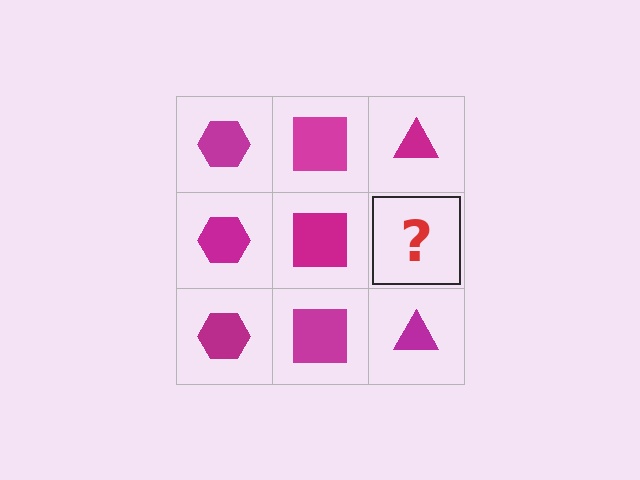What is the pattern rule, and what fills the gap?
The rule is that each column has a consistent shape. The gap should be filled with a magenta triangle.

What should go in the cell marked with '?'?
The missing cell should contain a magenta triangle.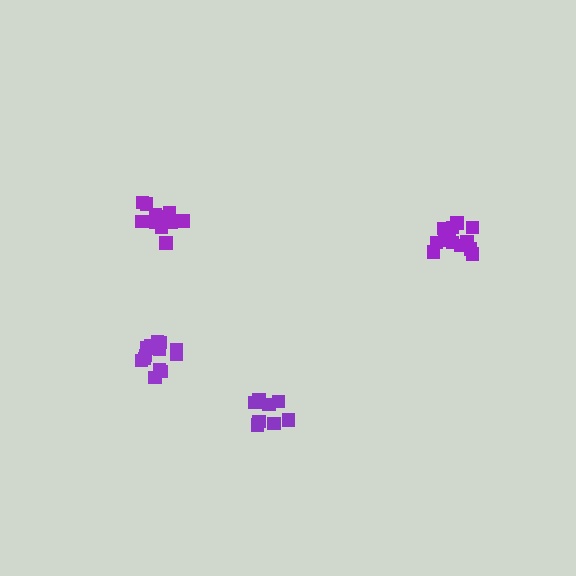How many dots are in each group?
Group 1: 8 dots, Group 2: 13 dots, Group 3: 13 dots, Group 4: 13 dots (47 total).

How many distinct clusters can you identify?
There are 4 distinct clusters.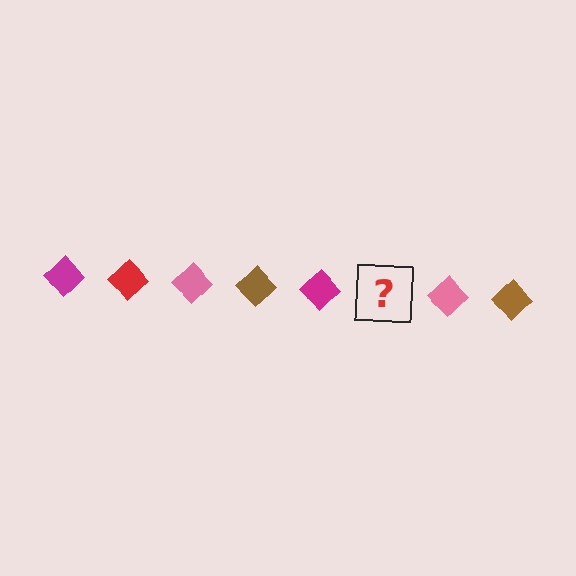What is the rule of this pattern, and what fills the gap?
The rule is that the pattern cycles through magenta, red, pink, brown diamonds. The gap should be filled with a red diamond.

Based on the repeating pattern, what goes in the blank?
The blank should be a red diamond.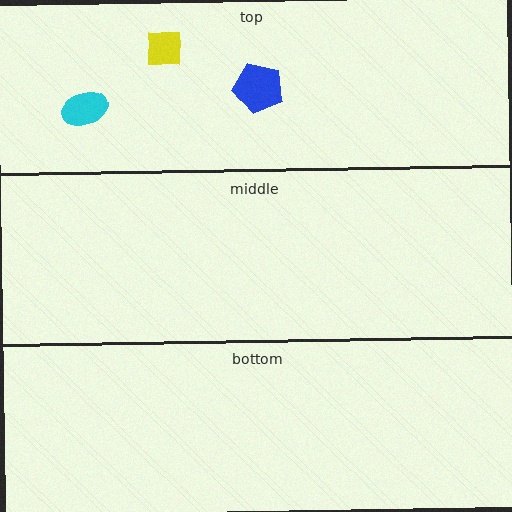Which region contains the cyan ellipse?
The top region.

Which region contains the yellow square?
The top region.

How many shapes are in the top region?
3.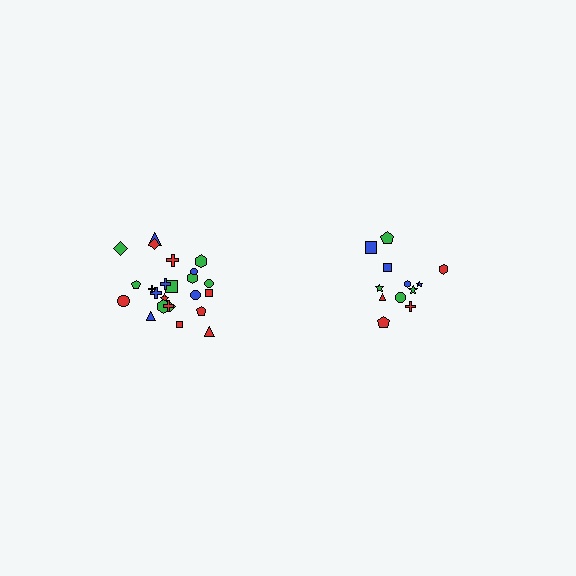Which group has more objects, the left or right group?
The left group.